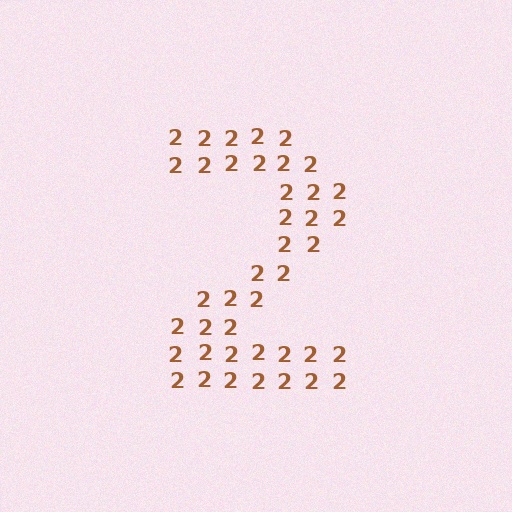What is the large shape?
The large shape is the digit 2.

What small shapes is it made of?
It is made of small digit 2's.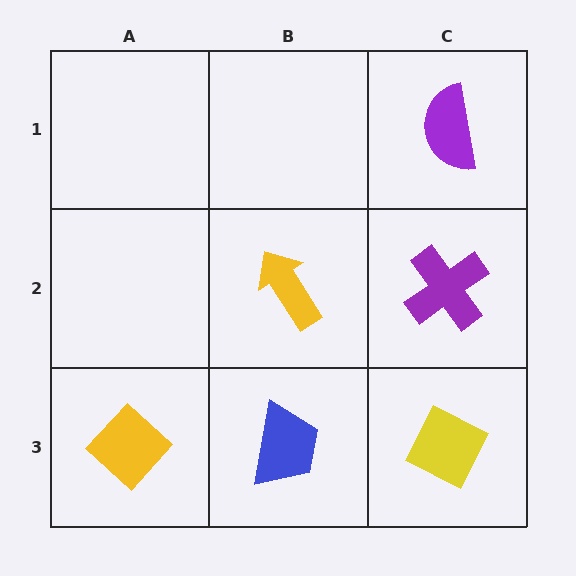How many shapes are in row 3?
3 shapes.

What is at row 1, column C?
A purple semicircle.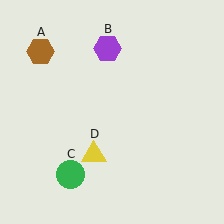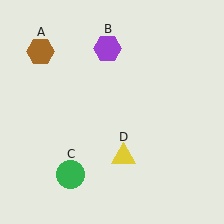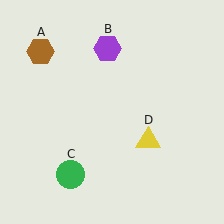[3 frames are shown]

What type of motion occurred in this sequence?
The yellow triangle (object D) rotated counterclockwise around the center of the scene.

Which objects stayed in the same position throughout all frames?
Brown hexagon (object A) and purple hexagon (object B) and green circle (object C) remained stationary.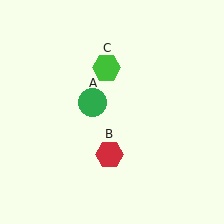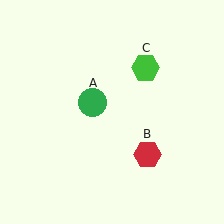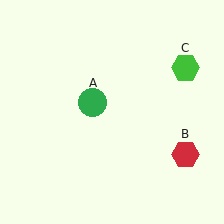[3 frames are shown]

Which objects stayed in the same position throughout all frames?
Green circle (object A) remained stationary.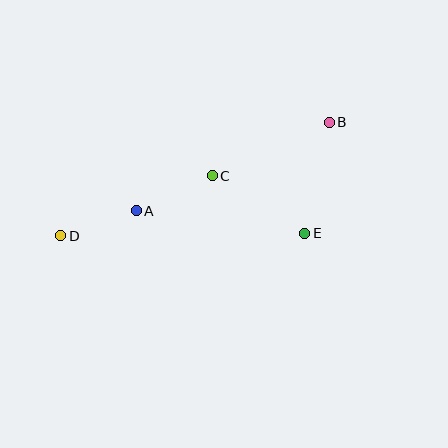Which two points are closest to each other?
Points A and D are closest to each other.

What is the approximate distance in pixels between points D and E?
The distance between D and E is approximately 244 pixels.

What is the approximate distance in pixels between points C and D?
The distance between C and D is approximately 163 pixels.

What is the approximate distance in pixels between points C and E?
The distance between C and E is approximately 109 pixels.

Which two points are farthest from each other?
Points B and D are farthest from each other.